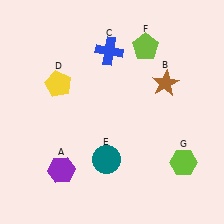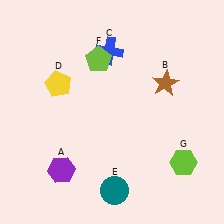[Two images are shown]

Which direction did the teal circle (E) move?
The teal circle (E) moved down.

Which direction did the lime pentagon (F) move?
The lime pentagon (F) moved left.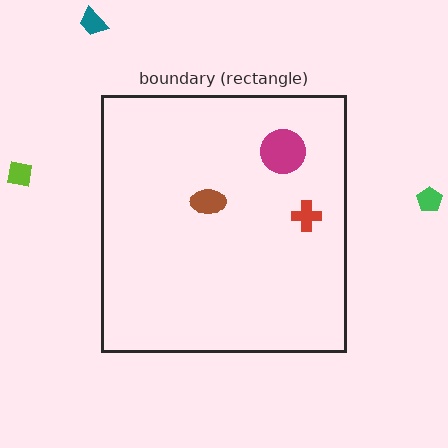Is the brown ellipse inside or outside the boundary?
Inside.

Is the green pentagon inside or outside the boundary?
Outside.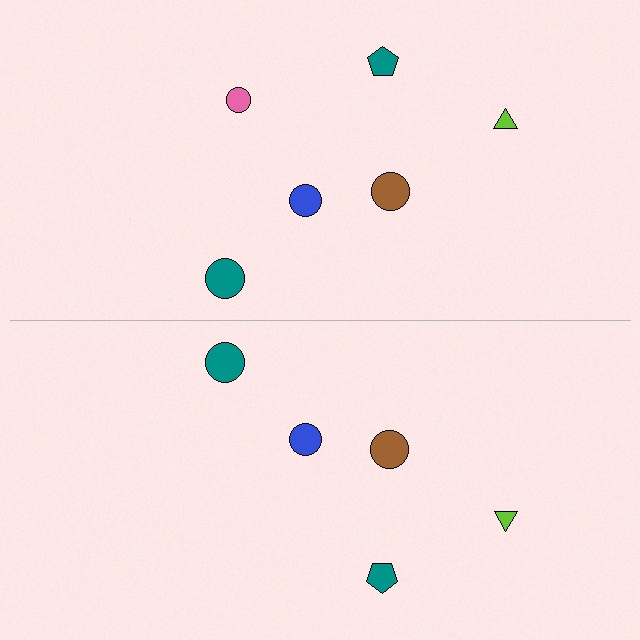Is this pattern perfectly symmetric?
No, the pattern is not perfectly symmetric. A pink circle is missing from the bottom side.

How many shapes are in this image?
There are 11 shapes in this image.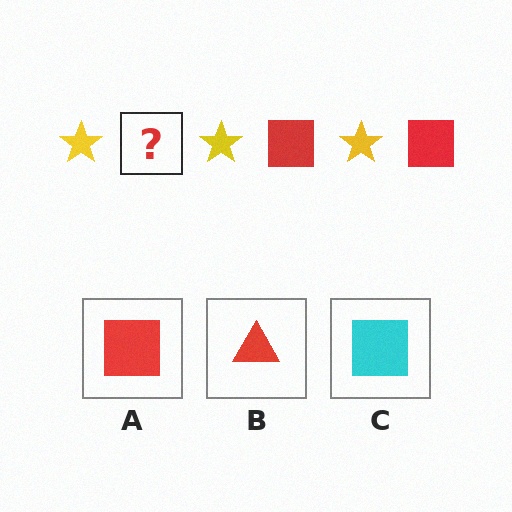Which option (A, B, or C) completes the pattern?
A.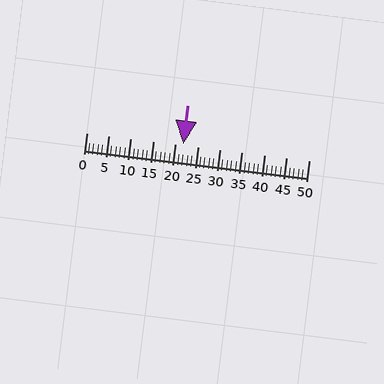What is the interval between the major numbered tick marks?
The major tick marks are spaced 5 units apart.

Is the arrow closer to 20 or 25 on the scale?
The arrow is closer to 20.